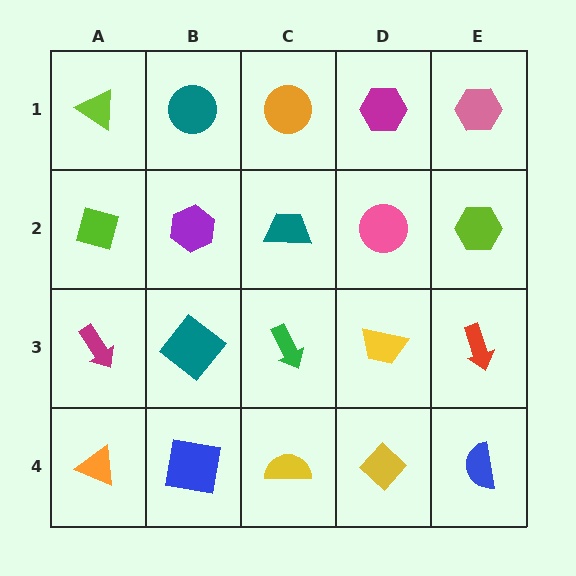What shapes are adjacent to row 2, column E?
A pink hexagon (row 1, column E), a red arrow (row 3, column E), a pink circle (row 2, column D).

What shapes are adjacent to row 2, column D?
A magenta hexagon (row 1, column D), a yellow trapezoid (row 3, column D), a teal trapezoid (row 2, column C), a lime hexagon (row 2, column E).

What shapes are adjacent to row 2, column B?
A teal circle (row 1, column B), a teal diamond (row 3, column B), a lime diamond (row 2, column A), a teal trapezoid (row 2, column C).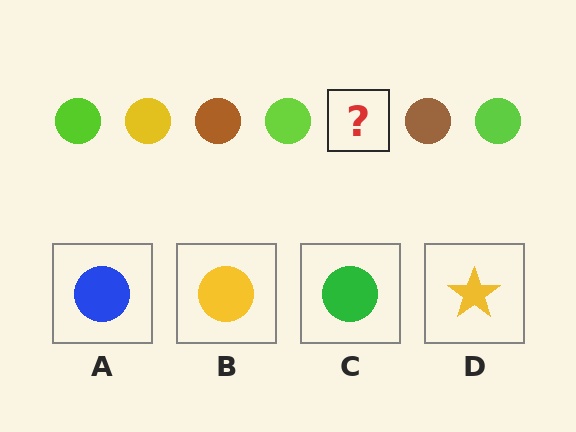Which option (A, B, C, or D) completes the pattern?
B.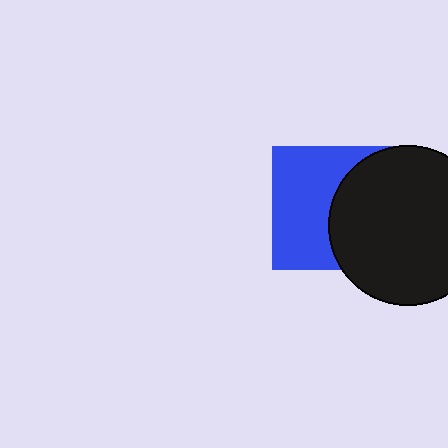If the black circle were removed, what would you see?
You would see the complete blue square.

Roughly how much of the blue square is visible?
About half of it is visible (roughly 55%).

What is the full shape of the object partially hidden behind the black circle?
The partially hidden object is a blue square.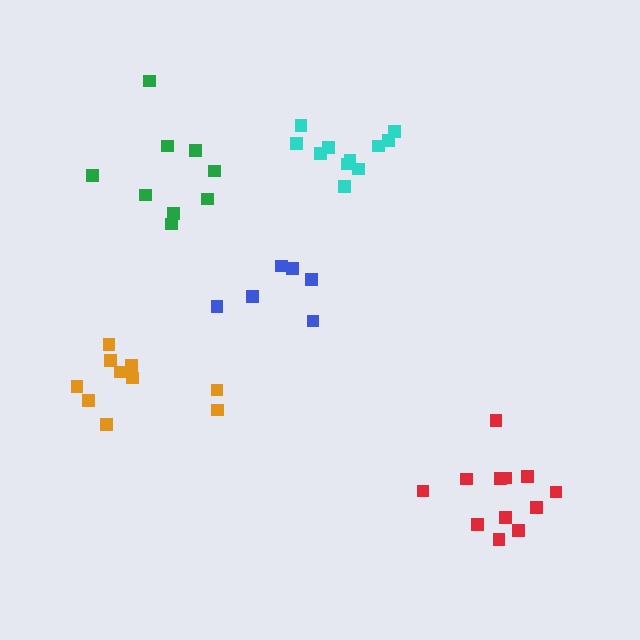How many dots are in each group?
Group 1: 12 dots, Group 2: 6 dots, Group 3: 10 dots, Group 4: 11 dots, Group 5: 9 dots (48 total).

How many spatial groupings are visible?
There are 5 spatial groupings.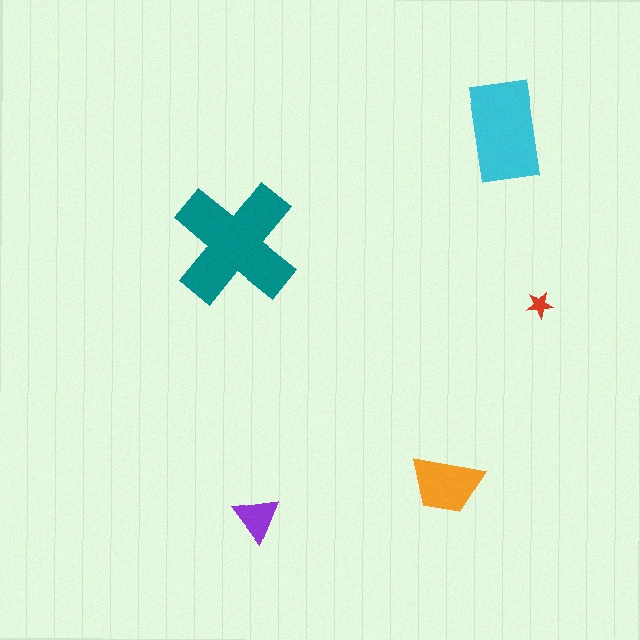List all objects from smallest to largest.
The red star, the purple triangle, the orange trapezoid, the cyan rectangle, the teal cross.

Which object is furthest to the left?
The teal cross is leftmost.